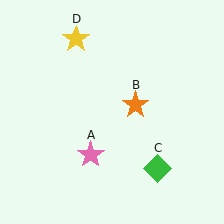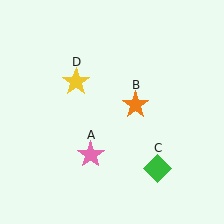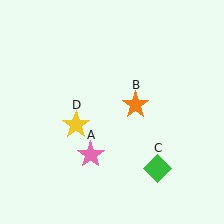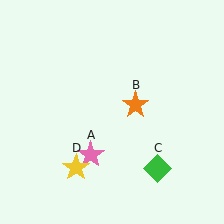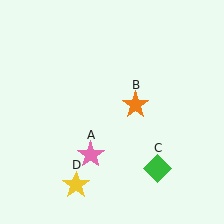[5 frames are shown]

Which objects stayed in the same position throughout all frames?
Pink star (object A) and orange star (object B) and green diamond (object C) remained stationary.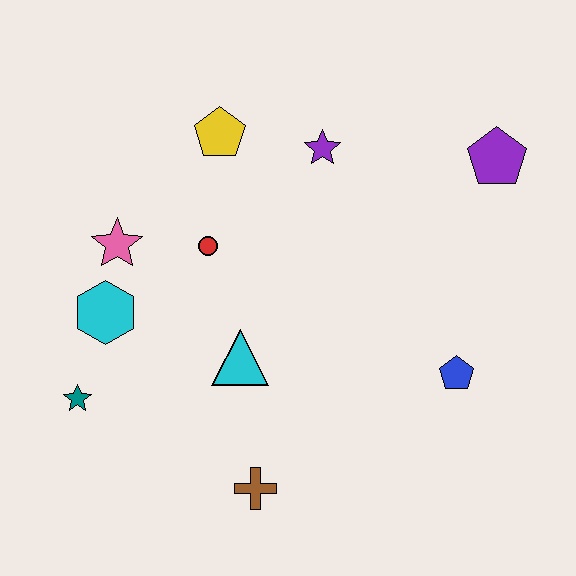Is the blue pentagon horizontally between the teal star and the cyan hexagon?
No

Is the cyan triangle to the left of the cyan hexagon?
No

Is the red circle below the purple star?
Yes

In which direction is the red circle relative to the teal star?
The red circle is above the teal star.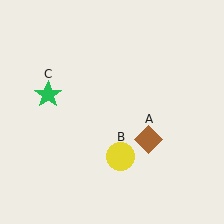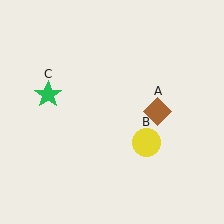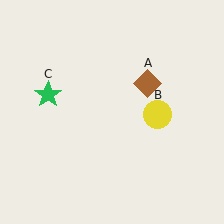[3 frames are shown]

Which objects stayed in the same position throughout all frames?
Green star (object C) remained stationary.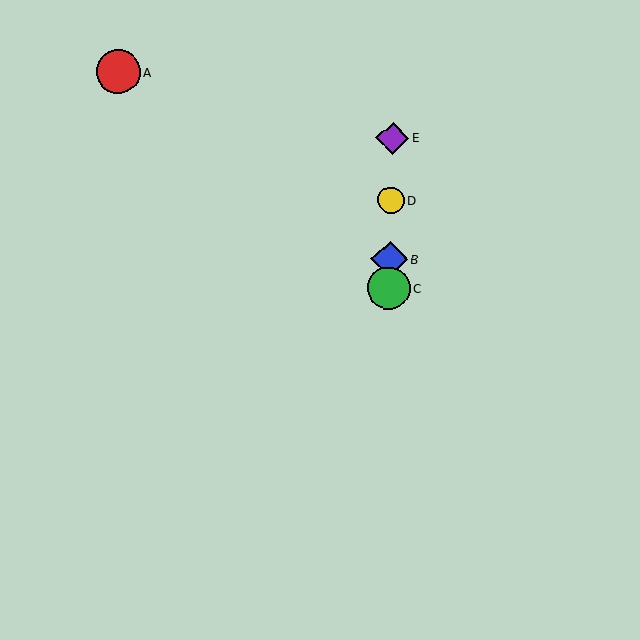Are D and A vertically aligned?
No, D is at x≈391 and A is at x≈118.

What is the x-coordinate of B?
Object B is at x≈390.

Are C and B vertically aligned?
Yes, both are at x≈389.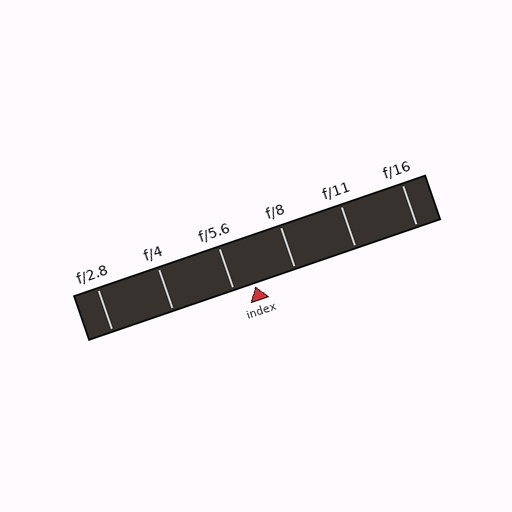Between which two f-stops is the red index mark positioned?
The index mark is between f/5.6 and f/8.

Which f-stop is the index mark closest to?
The index mark is closest to f/5.6.